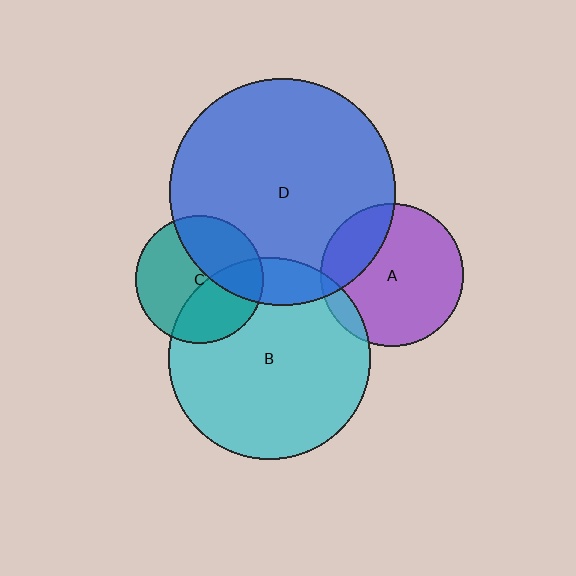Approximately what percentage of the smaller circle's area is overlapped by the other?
Approximately 25%.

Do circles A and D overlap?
Yes.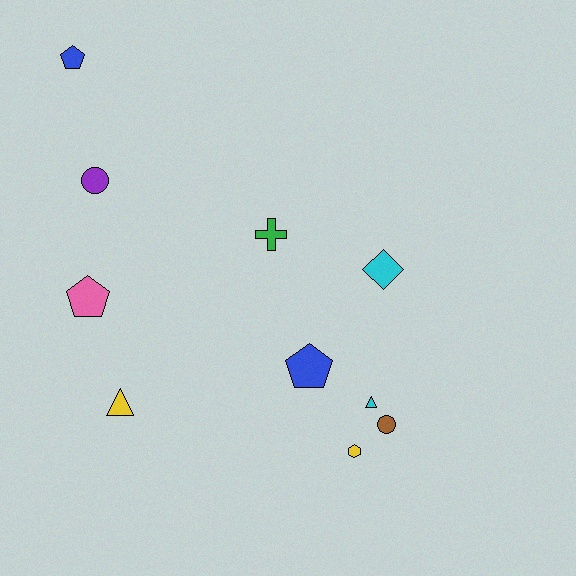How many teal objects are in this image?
There are no teal objects.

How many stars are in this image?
There are no stars.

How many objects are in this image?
There are 10 objects.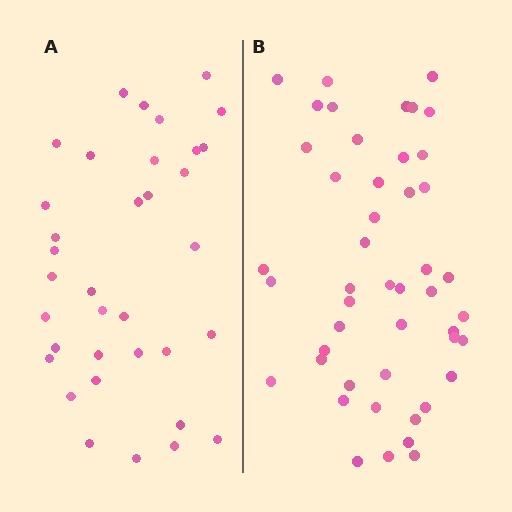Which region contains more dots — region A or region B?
Region B (the right region) has more dots.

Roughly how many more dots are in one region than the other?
Region B has roughly 12 or so more dots than region A.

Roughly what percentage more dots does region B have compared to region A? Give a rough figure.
About 35% more.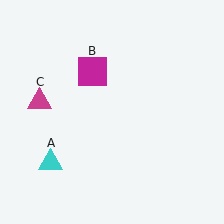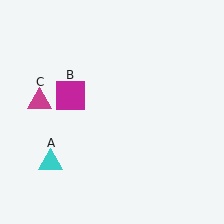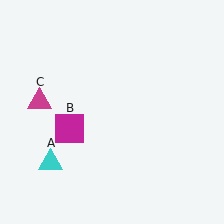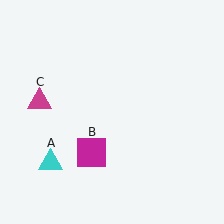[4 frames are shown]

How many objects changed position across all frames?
1 object changed position: magenta square (object B).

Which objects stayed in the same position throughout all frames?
Cyan triangle (object A) and magenta triangle (object C) remained stationary.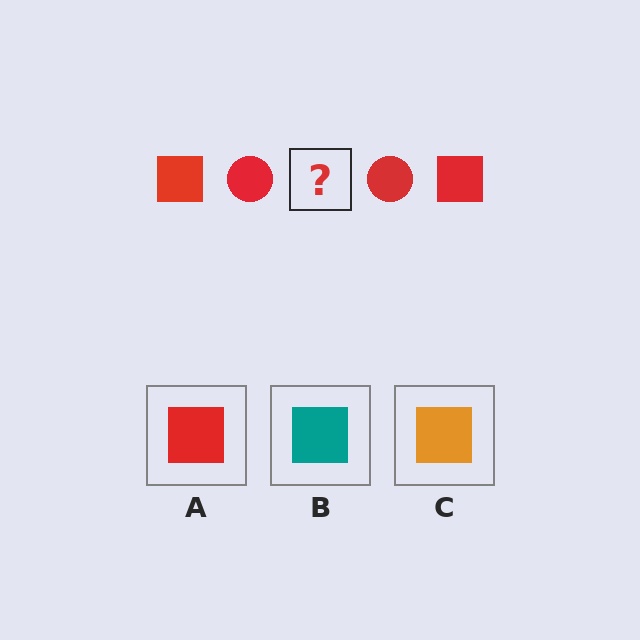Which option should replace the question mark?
Option A.